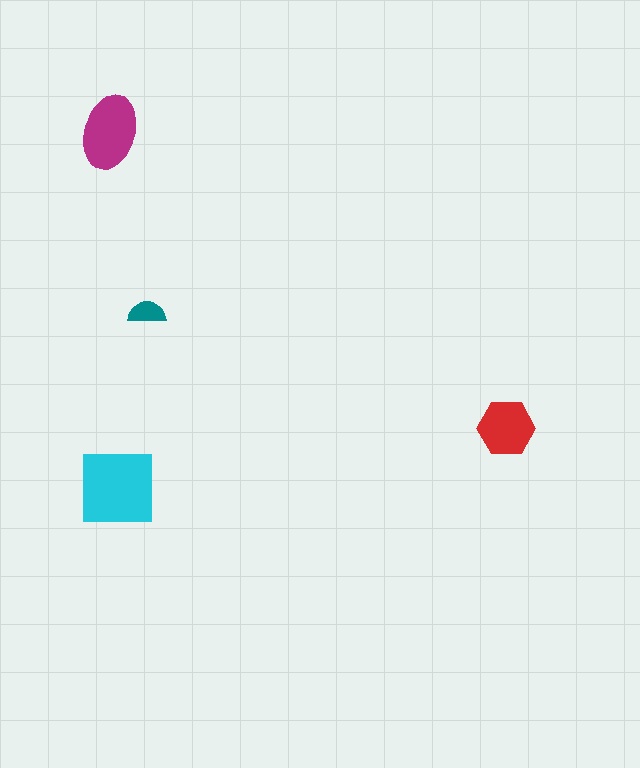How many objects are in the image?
There are 4 objects in the image.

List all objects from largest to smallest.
The cyan square, the magenta ellipse, the red hexagon, the teal semicircle.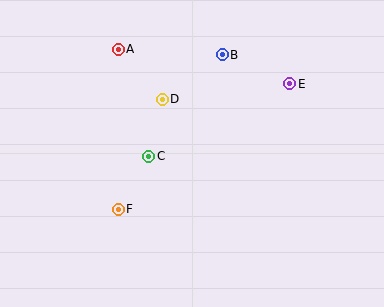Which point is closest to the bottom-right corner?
Point E is closest to the bottom-right corner.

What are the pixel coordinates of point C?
Point C is at (149, 156).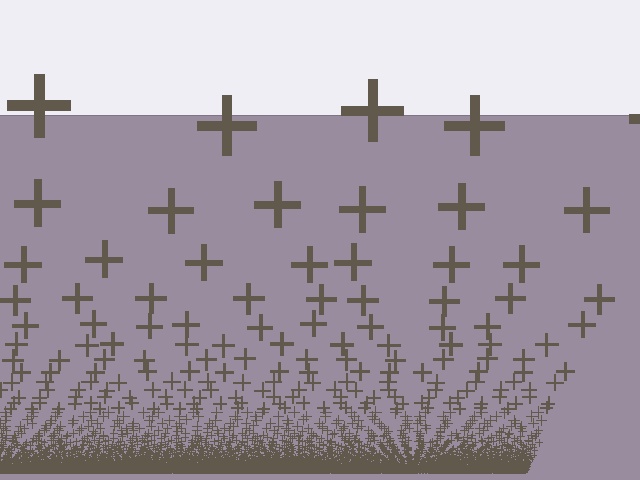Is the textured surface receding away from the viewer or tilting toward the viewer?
The surface appears to tilt toward the viewer. Texture elements get larger and sparser toward the top.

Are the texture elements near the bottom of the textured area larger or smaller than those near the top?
Smaller. The gradient is inverted — elements near the bottom are smaller and denser.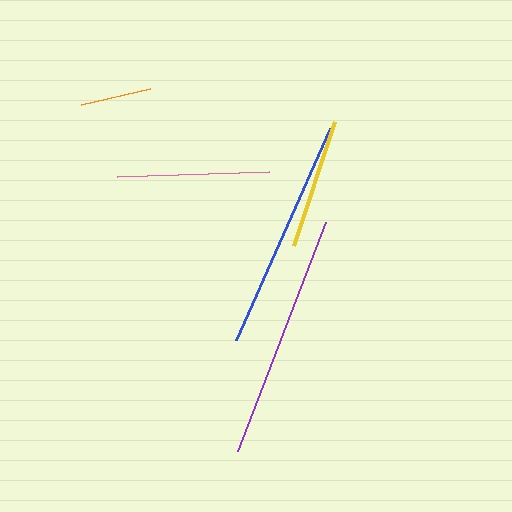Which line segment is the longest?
The purple line is the longest at approximately 246 pixels.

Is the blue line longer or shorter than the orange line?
The blue line is longer than the orange line.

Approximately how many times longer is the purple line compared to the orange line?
The purple line is approximately 3.5 times the length of the orange line.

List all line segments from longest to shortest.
From longest to shortest: purple, blue, pink, yellow, orange.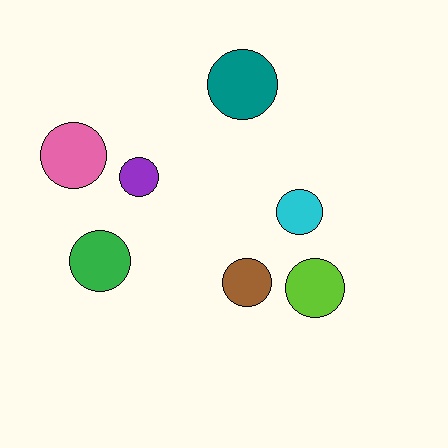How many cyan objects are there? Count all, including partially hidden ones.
There is 1 cyan object.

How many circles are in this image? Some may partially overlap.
There are 7 circles.